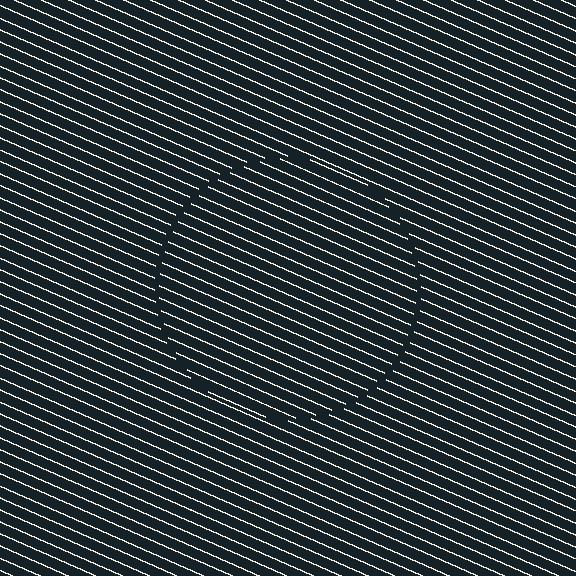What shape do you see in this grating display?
An illusory circle. The interior of the shape contains the same grating, shifted by half a period — the contour is defined by the phase discontinuity where line-ends from the inner and outer gratings abut.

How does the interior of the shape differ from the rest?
The interior of the shape contains the same grating, shifted by half a period — the contour is defined by the phase discontinuity where line-ends from the inner and outer gratings abut.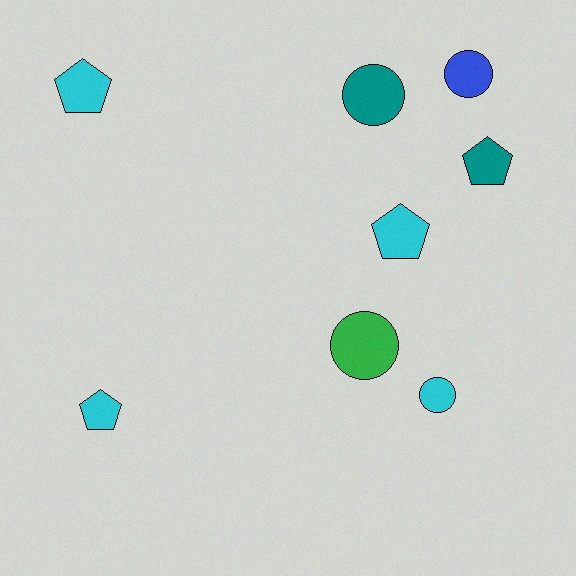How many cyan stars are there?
There are no cyan stars.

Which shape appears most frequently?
Circle, with 4 objects.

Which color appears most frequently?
Cyan, with 4 objects.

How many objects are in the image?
There are 8 objects.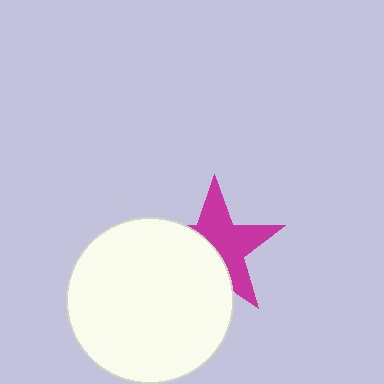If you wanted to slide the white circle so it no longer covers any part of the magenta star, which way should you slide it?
Slide it toward the lower-left — that is the most direct way to separate the two shapes.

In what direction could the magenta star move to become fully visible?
The magenta star could move toward the upper-right. That would shift it out from behind the white circle entirely.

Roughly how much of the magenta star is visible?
About half of it is visible (roughly 55%).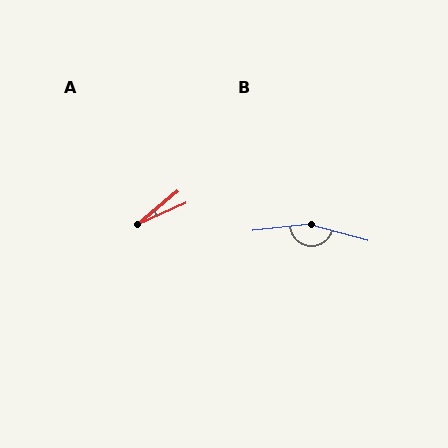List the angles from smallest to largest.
A (16°), B (158°).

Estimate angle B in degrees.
Approximately 158 degrees.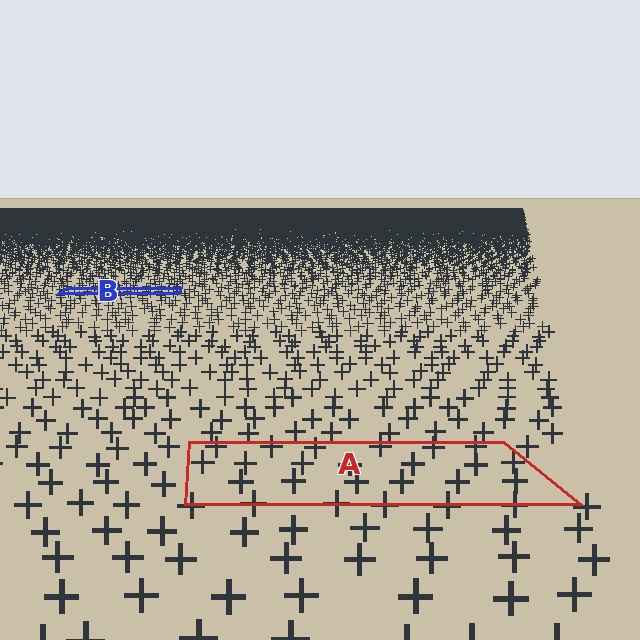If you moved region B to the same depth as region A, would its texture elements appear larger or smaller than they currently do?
They would appear larger. At a closer depth, the same texture elements are projected at a bigger on-screen size.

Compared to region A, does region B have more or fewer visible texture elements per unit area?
Region B has more texture elements per unit area — they are packed more densely because it is farther away.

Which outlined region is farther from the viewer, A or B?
Region B is farther from the viewer — the texture elements inside it appear smaller and more densely packed.